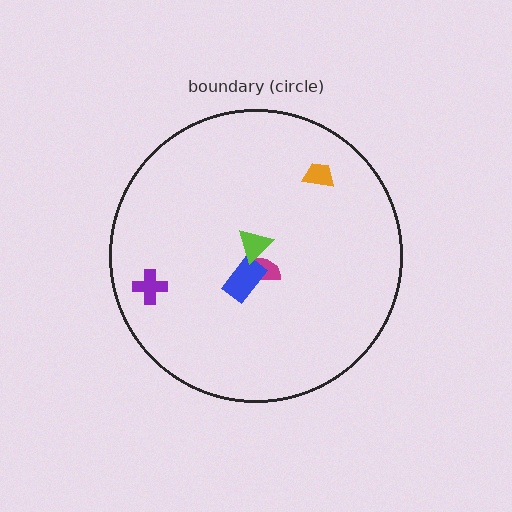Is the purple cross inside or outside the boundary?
Inside.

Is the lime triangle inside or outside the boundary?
Inside.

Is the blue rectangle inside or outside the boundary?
Inside.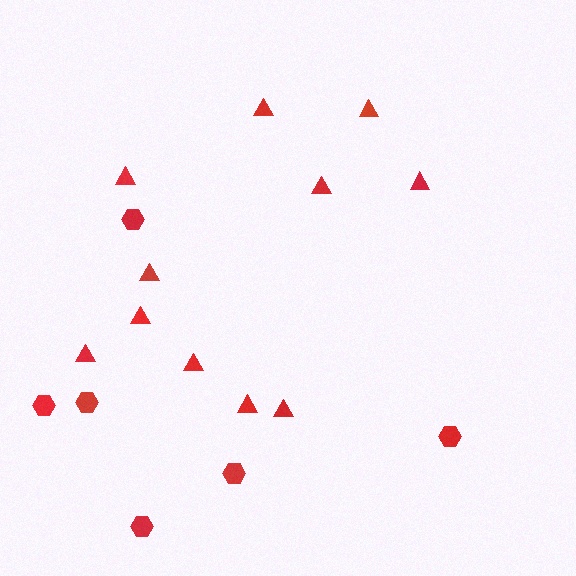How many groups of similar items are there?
There are 2 groups: one group of hexagons (6) and one group of triangles (11).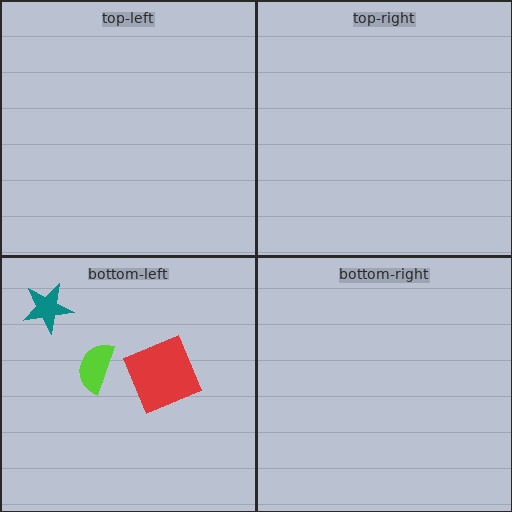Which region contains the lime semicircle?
The bottom-left region.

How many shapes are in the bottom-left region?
3.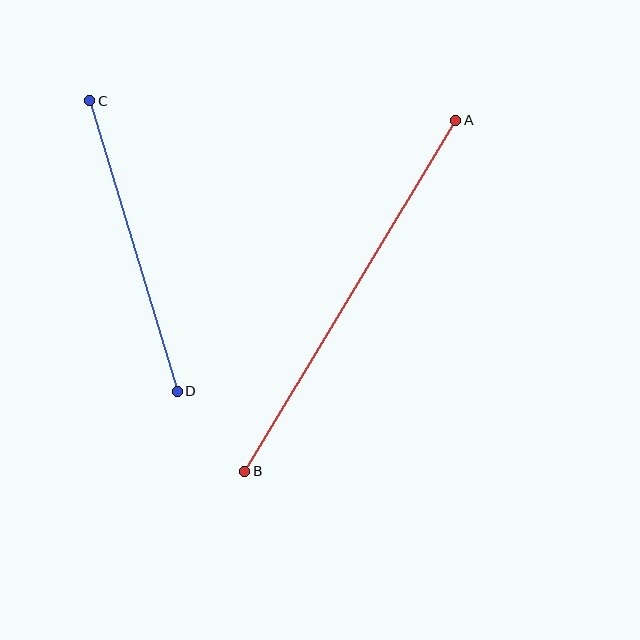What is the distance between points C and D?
The distance is approximately 304 pixels.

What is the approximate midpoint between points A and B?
The midpoint is at approximately (350, 296) pixels.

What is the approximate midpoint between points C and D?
The midpoint is at approximately (133, 246) pixels.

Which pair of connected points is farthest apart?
Points A and B are farthest apart.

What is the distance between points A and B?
The distance is approximately 410 pixels.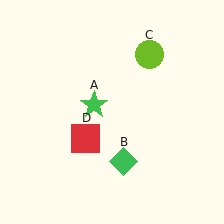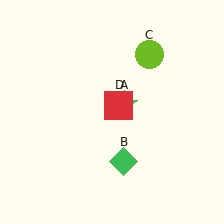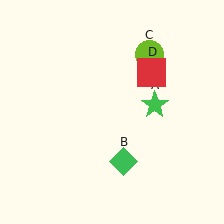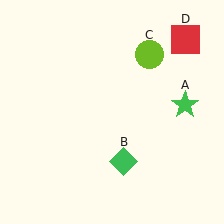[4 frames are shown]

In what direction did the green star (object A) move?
The green star (object A) moved right.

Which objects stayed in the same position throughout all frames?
Green diamond (object B) and lime circle (object C) remained stationary.